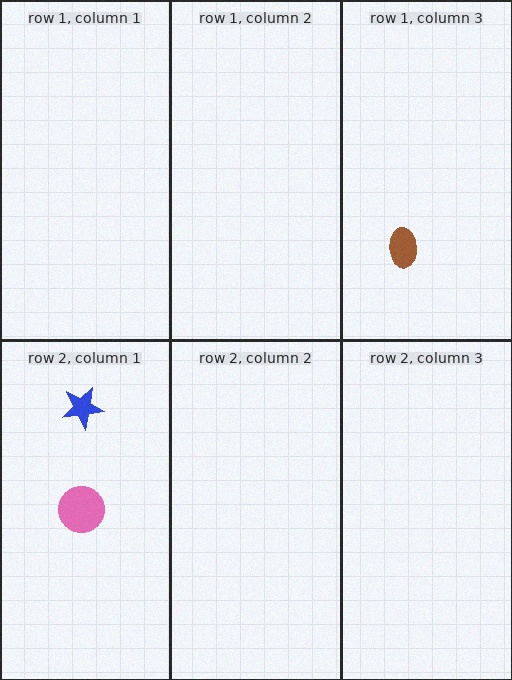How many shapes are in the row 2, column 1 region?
2.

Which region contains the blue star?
The row 2, column 1 region.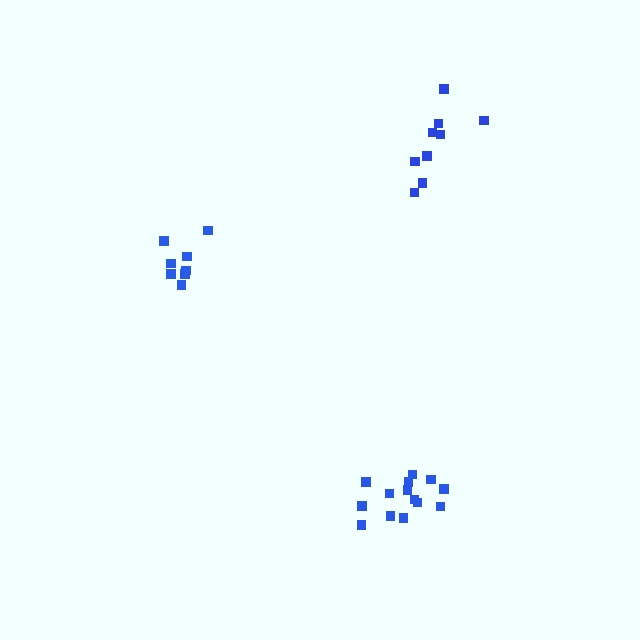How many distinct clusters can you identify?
There are 3 distinct clusters.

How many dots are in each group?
Group 1: 9 dots, Group 2: 8 dots, Group 3: 14 dots (31 total).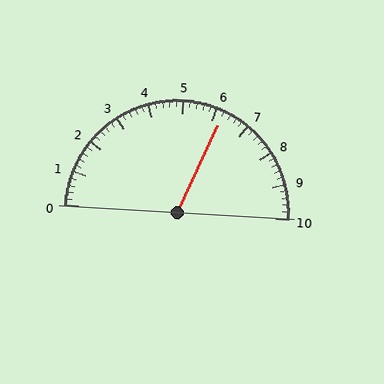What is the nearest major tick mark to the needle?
The nearest major tick mark is 6.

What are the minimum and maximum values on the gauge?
The gauge ranges from 0 to 10.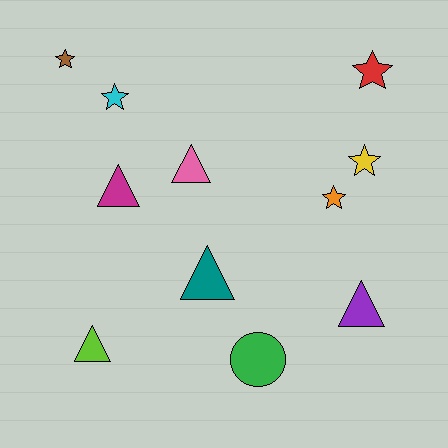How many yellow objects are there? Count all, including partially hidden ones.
There is 1 yellow object.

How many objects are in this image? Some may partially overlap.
There are 11 objects.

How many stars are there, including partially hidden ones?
There are 5 stars.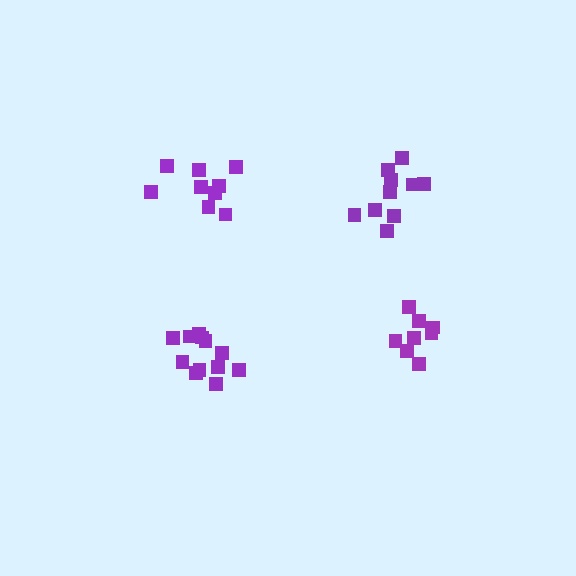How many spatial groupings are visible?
There are 4 spatial groupings.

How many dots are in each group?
Group 1: 10 dots, Group 2: 9 dots, Group 3: 12 dots, Group 4: 8 dots (39 total).